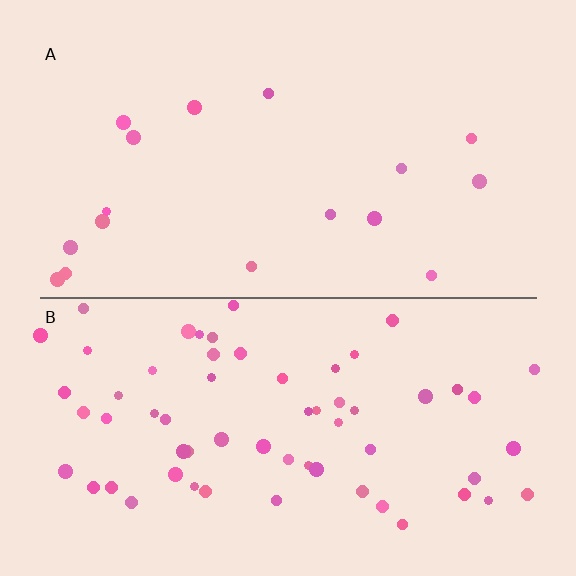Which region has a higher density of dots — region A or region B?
B (the bottom).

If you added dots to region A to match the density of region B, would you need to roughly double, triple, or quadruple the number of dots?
Approximately quadruple.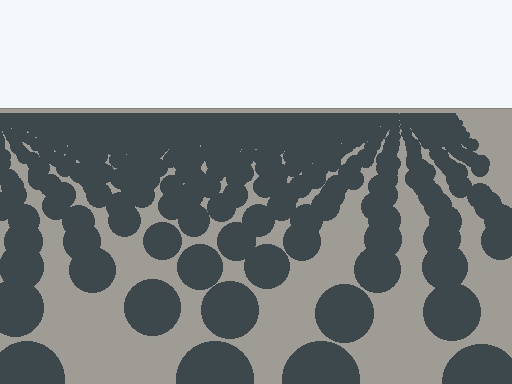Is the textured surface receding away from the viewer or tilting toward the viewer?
The surface is receding away from the viewer. Texture elements get smaller and denser toward the top.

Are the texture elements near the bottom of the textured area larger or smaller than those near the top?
Larger. Near the bottom, elements are closer to the viewer and appear at a bigger on-screen size.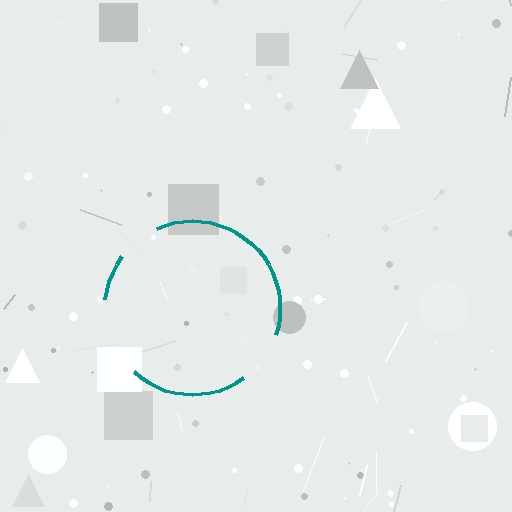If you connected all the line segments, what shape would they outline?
They would outline a circle.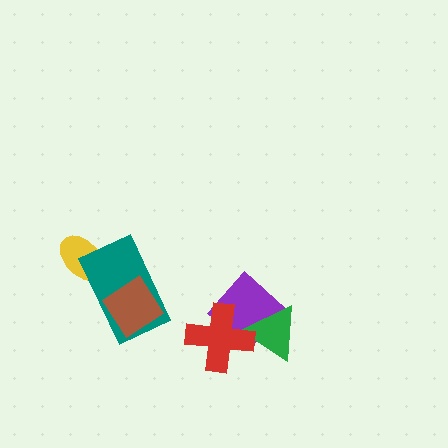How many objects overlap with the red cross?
2 objects overlap with the red cross.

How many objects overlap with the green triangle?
2 objects overlap with the green triangle.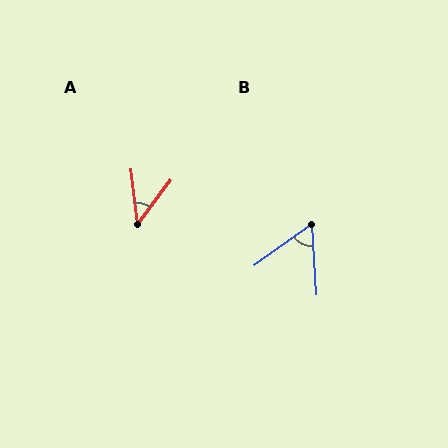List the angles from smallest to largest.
A (43°), B (58°).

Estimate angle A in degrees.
Approximately 43 degrees.